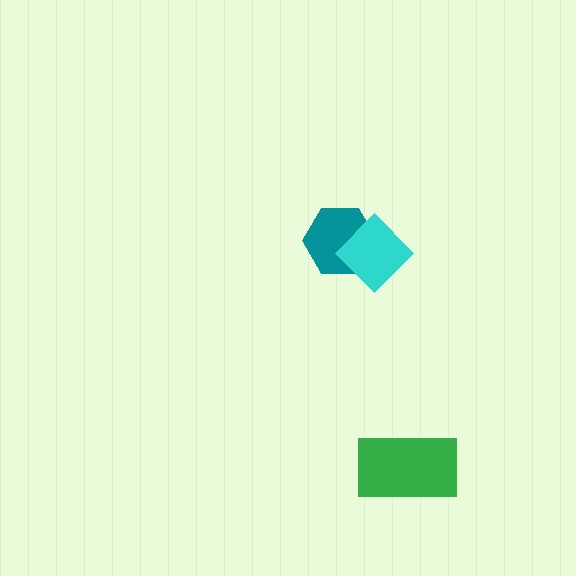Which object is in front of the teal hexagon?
The cyan diamond is in front of the teal hexagon.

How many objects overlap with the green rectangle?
0 objects overlap with the green rectangle.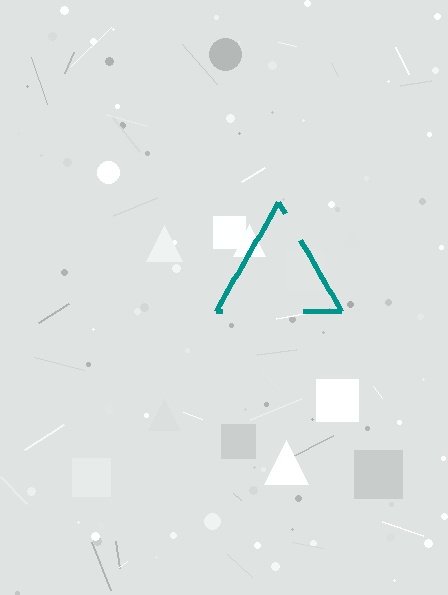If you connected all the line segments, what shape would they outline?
They would outline a triangle.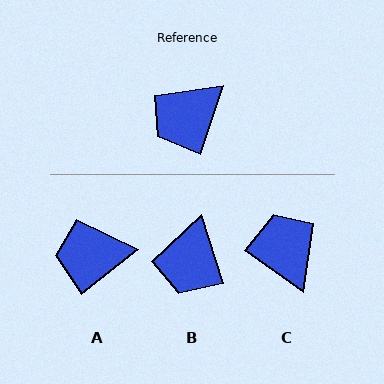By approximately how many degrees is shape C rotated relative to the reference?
Approximately 107 degrees clockwise.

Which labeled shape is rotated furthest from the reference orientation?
C, about 107 degrees away.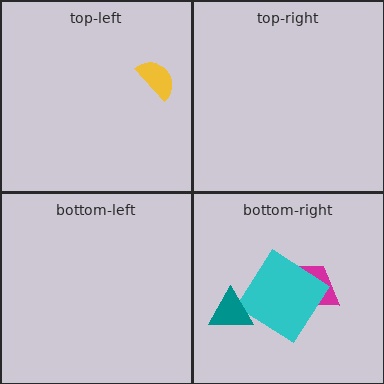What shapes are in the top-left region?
The yellow semicircle.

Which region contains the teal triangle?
The bottom-right region.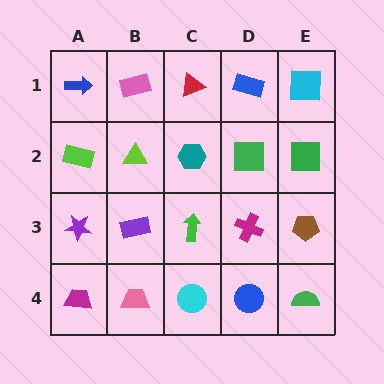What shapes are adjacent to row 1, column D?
A green square (row 2, column D), a red triangle (row 1, column C), a cyan square (row 1, column E).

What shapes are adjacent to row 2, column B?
A pink rectangle (row 1, column B), a purple rectangle (row 3, column B), a lime rectangle (row 2, column A), a teal hexagon (row 2, column C).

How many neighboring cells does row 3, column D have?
4.